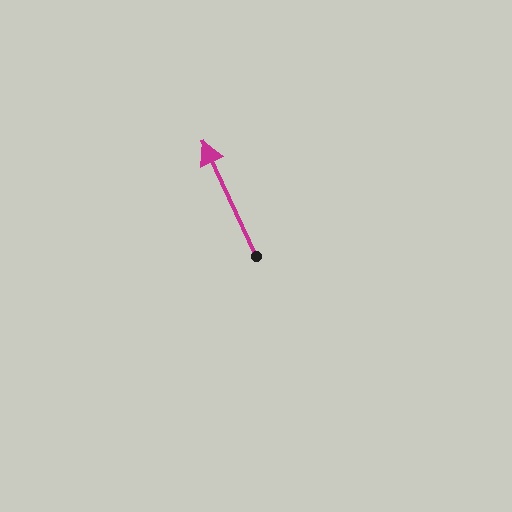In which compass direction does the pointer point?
Northwest.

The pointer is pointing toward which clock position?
Roughly 11 o'clock.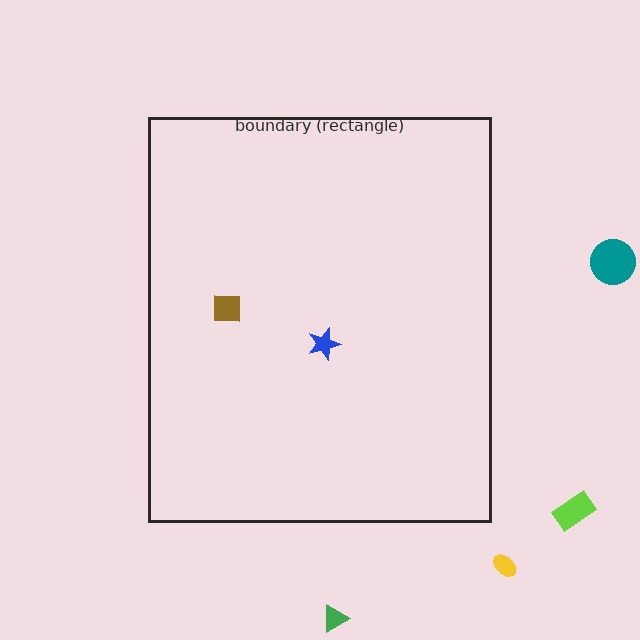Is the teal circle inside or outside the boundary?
Outside.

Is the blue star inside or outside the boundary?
Inside.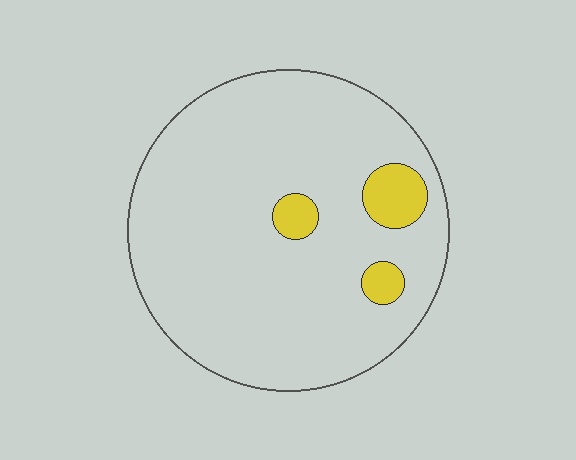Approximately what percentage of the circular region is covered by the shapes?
Approximately 10%.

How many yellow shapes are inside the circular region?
3.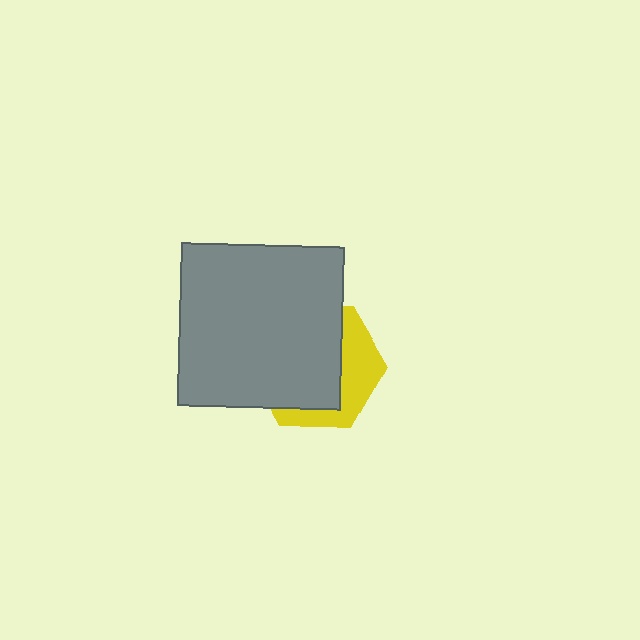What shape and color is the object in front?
The object in front is a gray square.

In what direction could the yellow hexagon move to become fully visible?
The yellow hexagon could move toward the lower-right. That would shift it out from behind the gray square entirely.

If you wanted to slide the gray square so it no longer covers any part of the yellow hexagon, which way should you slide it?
Slide it toward the upper-left — that is the most direct way to separate the two shapes.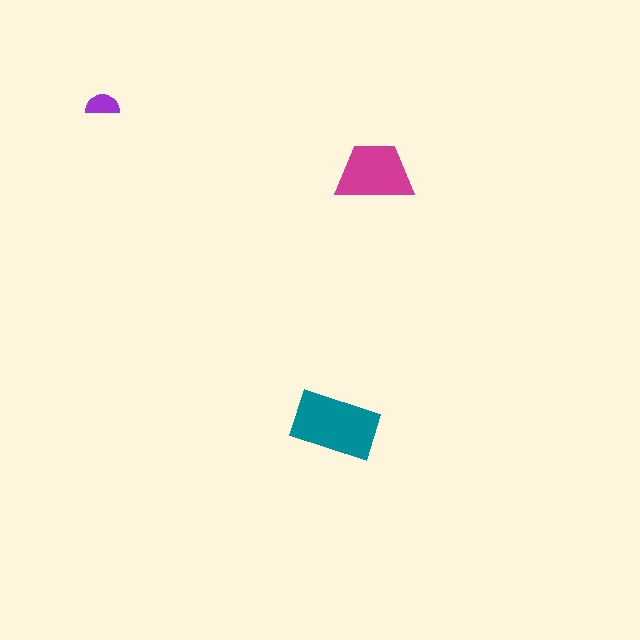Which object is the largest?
The teal rectangle.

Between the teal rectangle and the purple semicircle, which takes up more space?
The teal rectangle.